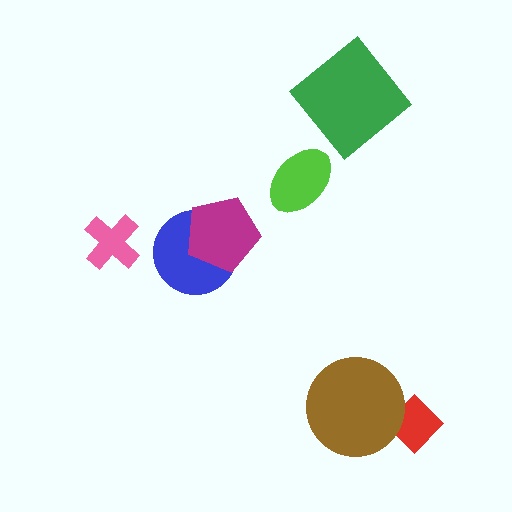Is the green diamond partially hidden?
No, no other shape covers it.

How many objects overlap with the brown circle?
1 object overlaps with the brown circle.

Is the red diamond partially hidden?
Yes, it is partially covered by another shape.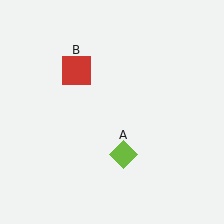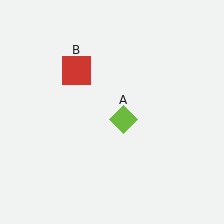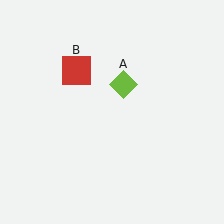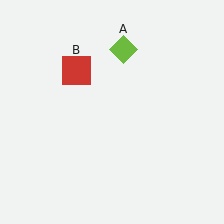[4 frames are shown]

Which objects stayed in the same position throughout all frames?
Red square (object B) remained stationary.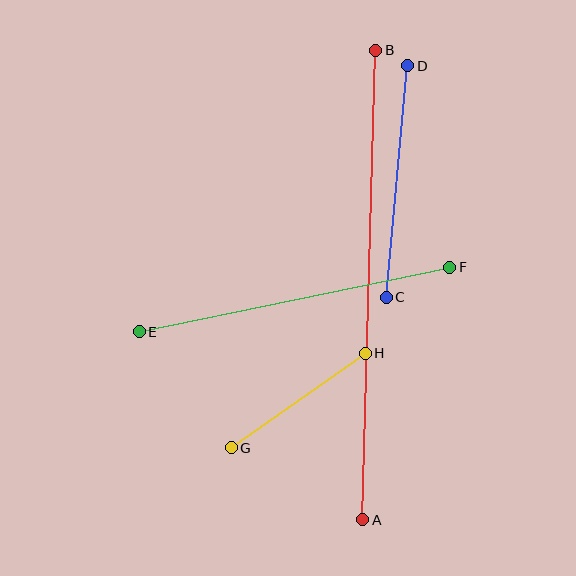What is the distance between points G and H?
The distance is approximately 164 pixels.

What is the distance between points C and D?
The distance is approximately 232 pixels.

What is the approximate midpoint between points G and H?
The midpoint is at approximately (298, 401) pixels.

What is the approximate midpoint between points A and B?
The midpoint is at approximately (369, 285) pixels.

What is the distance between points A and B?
The distance is approximately 470 pixels.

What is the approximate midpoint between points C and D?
The midpoint is at approximately (397, 182) pixels.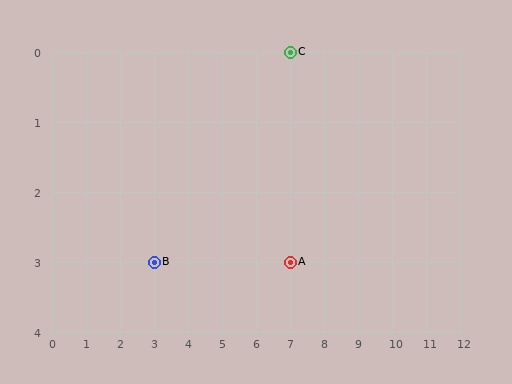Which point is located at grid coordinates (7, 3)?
Point A is at (7, 3).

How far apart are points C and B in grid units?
Points C and B are 4 columns and 3 rows apart (about 5.0 grid units diagonally).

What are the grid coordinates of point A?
Point A is at grid coordinates (7, 3).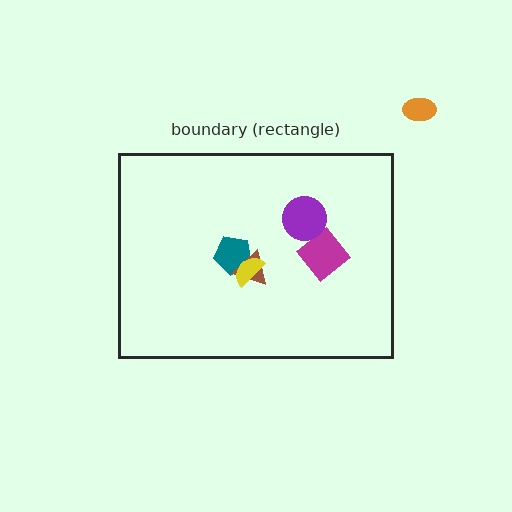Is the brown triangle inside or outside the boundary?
Inside.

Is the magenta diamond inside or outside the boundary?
Inside.